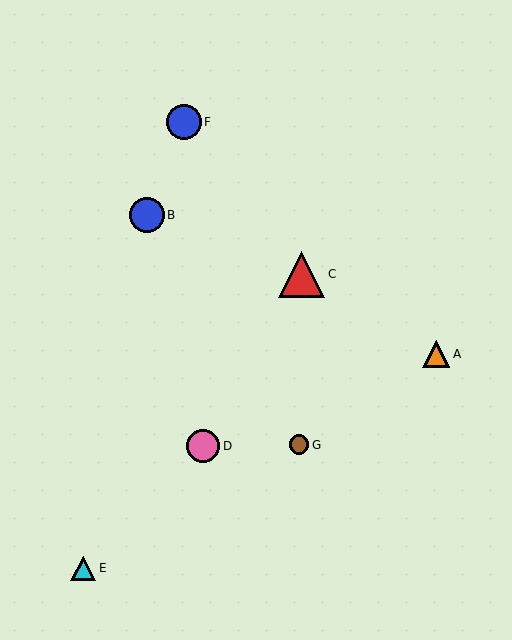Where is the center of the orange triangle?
The center of the orange triangle is at (436, 354).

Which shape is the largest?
The red triangle (labeled C) is the largest.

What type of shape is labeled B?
Shape B is a blue circle.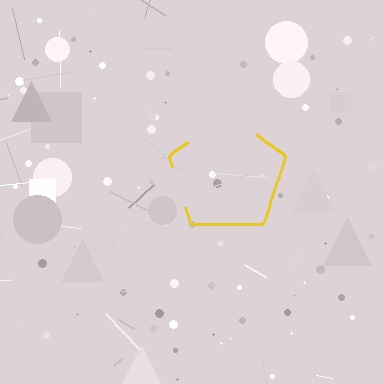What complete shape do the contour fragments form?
The contour fragments form a pentagon.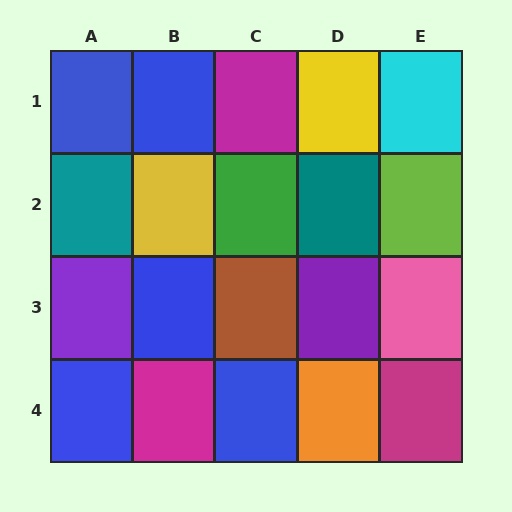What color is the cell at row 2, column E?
Lime.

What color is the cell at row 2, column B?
Yellow.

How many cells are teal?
2 cells are teal.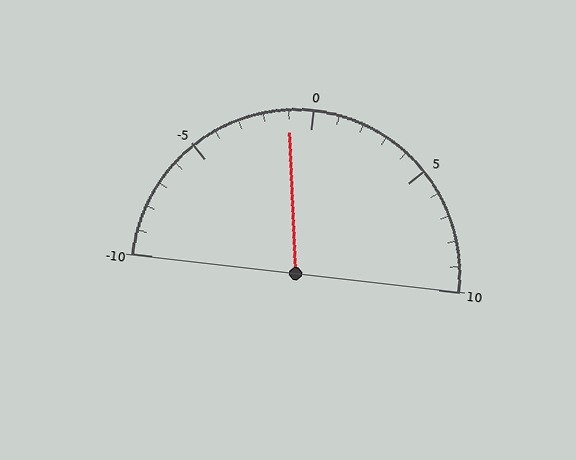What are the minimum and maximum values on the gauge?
The gauge ranges from -10 to 10.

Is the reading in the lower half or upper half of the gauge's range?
The reading is in the lower half of the range (-10 to 10).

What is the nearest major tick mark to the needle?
The nearest major tick mark is 0.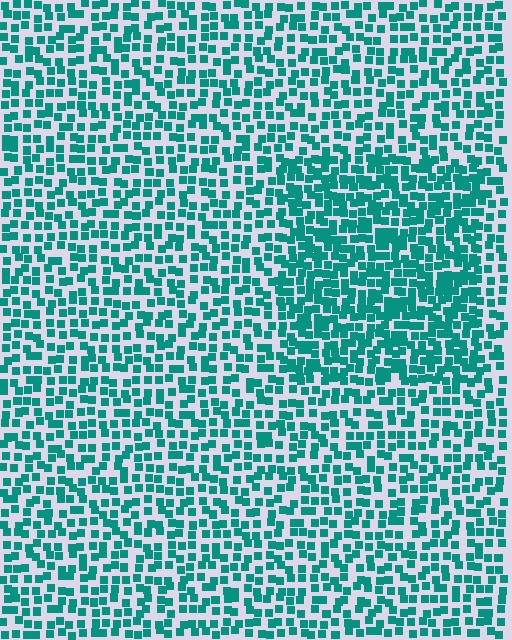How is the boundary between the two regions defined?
The boundary is defined by a change in element density (approximately 1.6x ratio). All elements are the same color, size, and shape.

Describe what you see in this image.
The image contains small teal elements arranged at two different densities. A rectangle-shaped region is visible where the elements are more densely packed than the surrounding area.